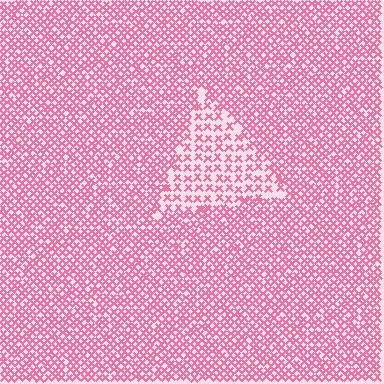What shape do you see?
I see a triangle.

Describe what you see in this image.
The image contains small pink elements arranged at two different densities. A triangle-shaped region is visible where the elements are less densely packed than the surrounding area.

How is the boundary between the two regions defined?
The boundary is defined by a change in element density (approximately 1.9x ratio). All elements are the same color, size, and shape.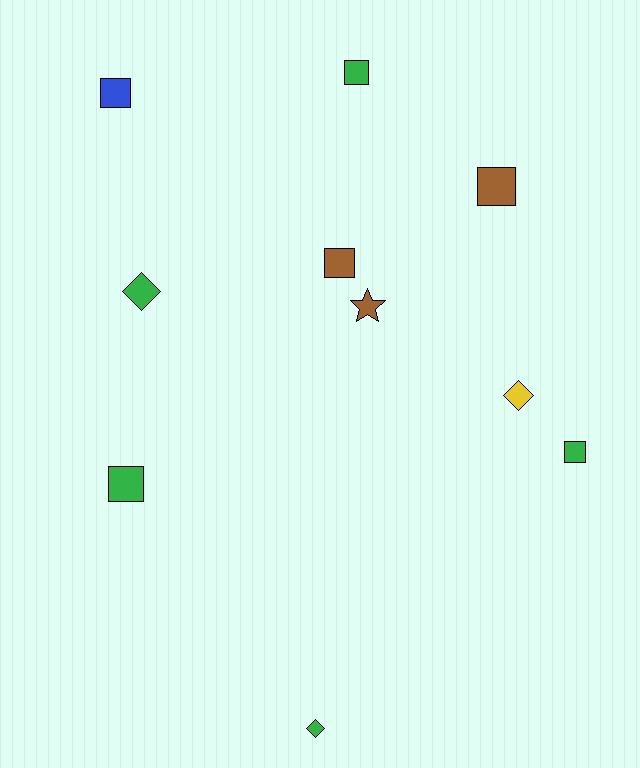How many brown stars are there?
There is 1 brown star.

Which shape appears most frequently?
Square, with 6 objects.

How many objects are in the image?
There are 10 objects.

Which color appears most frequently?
Green, with 5 objects.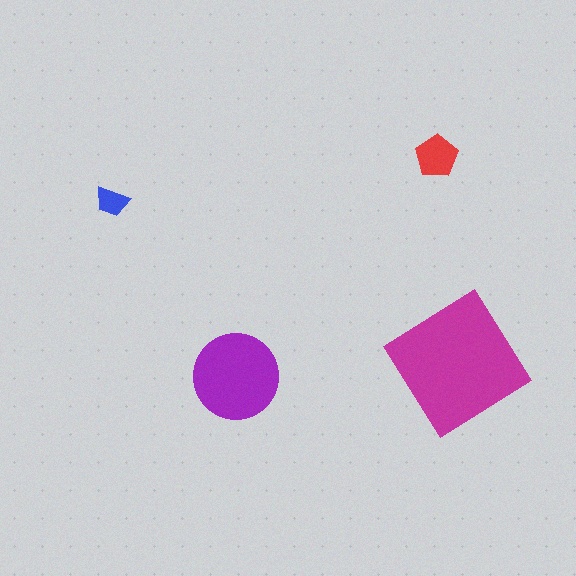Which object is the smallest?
The blue trapezoid.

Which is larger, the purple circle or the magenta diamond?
The magenta diamond.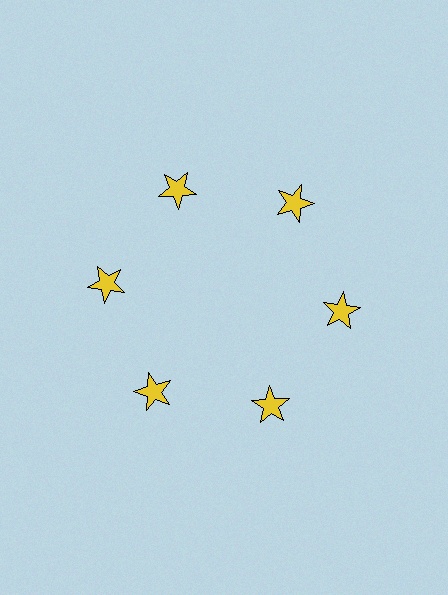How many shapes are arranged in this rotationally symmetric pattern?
There are 6 shapes, arranged in 6 groups of 1.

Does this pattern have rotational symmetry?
Yes, this pattern has 6-fold rotational symmetry. It looks the same after rotating 60 degrees around the center.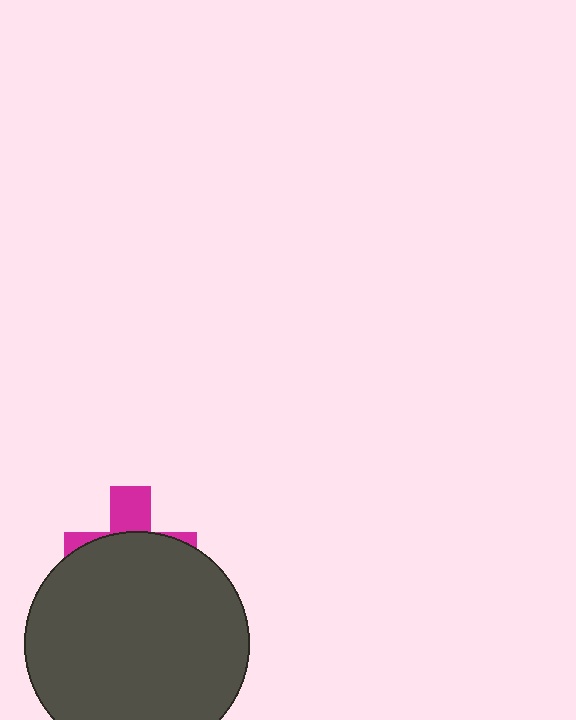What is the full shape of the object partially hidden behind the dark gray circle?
The partially hidden object is a magenta cross.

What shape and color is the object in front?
The object in front is a dark gray circle.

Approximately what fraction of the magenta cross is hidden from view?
Roughly 70% of the magenta cross is hidden behind the dark gray circle.